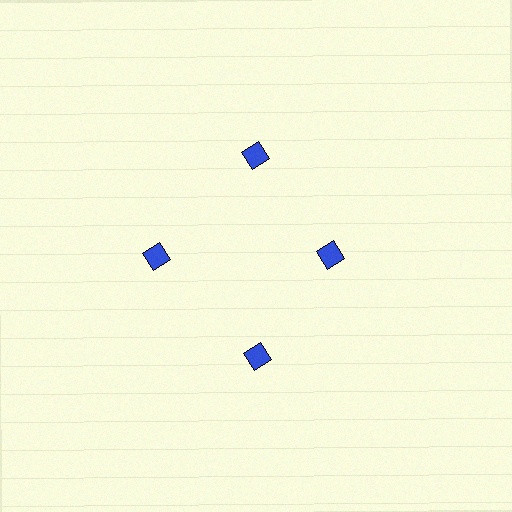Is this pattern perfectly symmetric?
No. The 4 blue diamonds are arranged in a ring, but one element near the 3 o'clock position is pulled inward toward the center, breaking the 4-fold rotational symmetry.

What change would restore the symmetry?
The symmetry would be restored by moving it outward, back onto the ring so that all 4 diamonds sit at equal angles and equal distance from the center.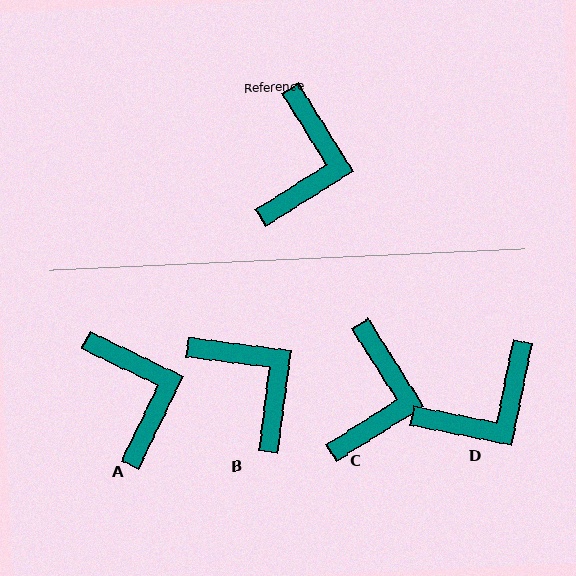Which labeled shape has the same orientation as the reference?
C.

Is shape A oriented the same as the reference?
No, it is off by about 32 degrees.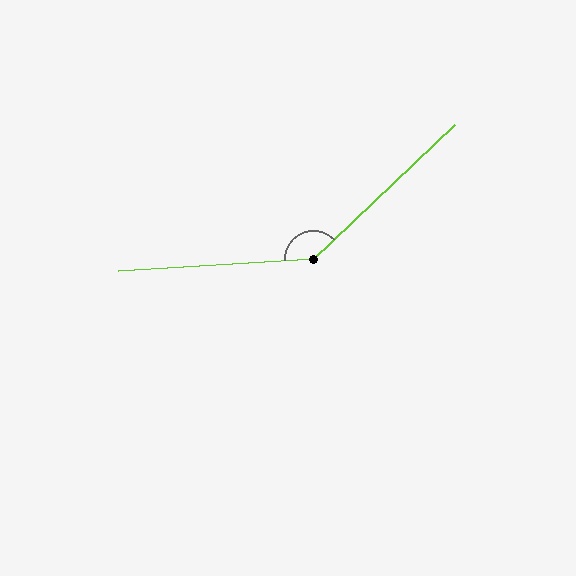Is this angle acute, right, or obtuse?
It is obtuse.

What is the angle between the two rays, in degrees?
Approximately 140 degrees.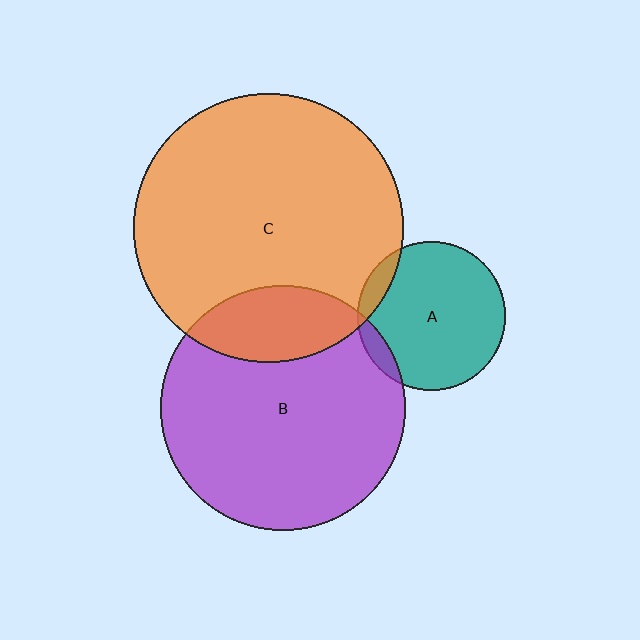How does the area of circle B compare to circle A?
Approximately 2.7 times.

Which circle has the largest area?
Circle C (orange).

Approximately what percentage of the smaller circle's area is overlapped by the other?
Approximately 5%.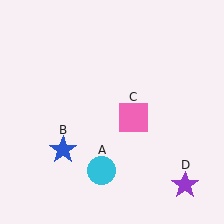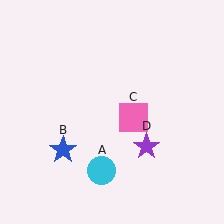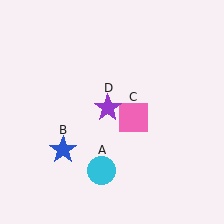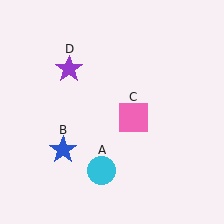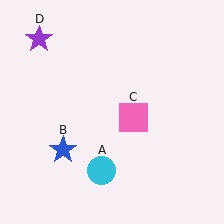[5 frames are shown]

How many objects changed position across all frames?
1 object changed position: purple star (object D).